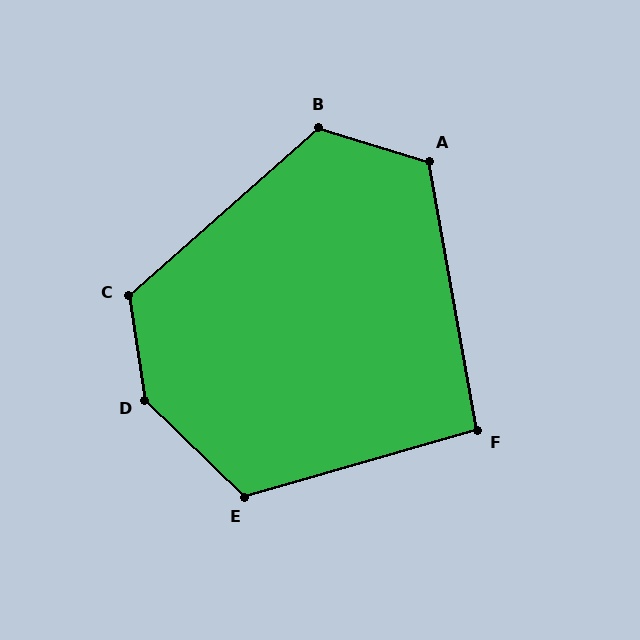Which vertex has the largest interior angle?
D, at approximately 143 degrees.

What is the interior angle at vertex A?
Approximately 117 degrees (obtuse).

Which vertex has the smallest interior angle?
F, at approximately 96 degrees.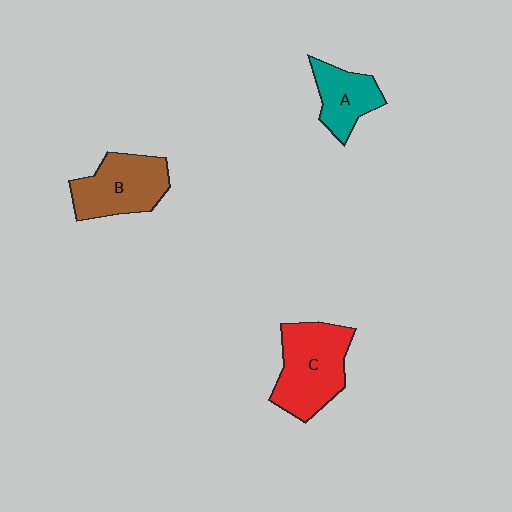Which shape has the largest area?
Shape C (red).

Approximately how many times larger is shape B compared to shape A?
Approximately 1.4 times.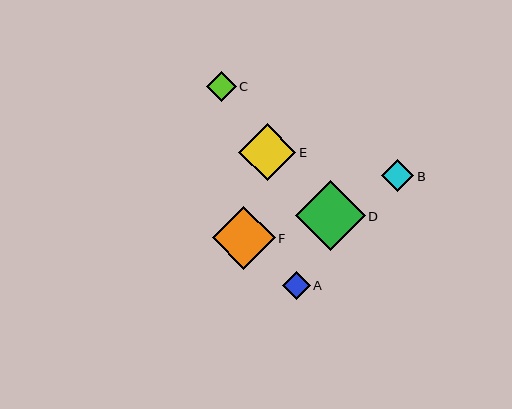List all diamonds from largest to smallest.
From largest to smallest: D, F, E, B, C, A.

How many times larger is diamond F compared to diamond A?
Diamond F is approximately 2.3 times the size of diamond A.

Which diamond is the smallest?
Diamond A is the smallest with a size of approximately 28 pixels.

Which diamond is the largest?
Diamond D is the largest with a size of approximately 70 pixels.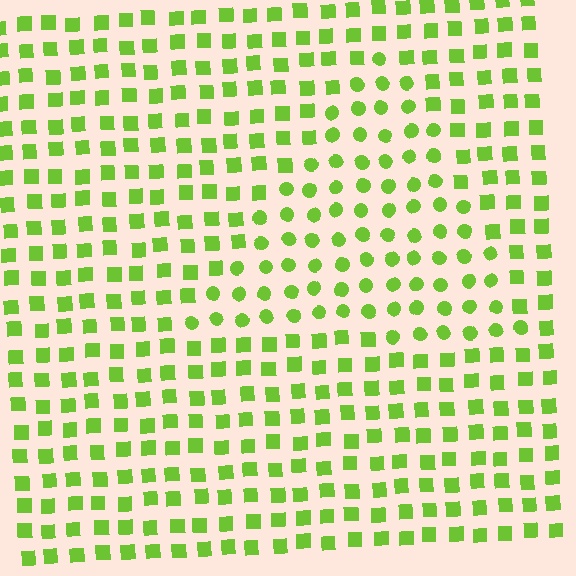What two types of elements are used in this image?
The image uses circles inside the triangle region and squares outside it.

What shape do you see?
I see a triangle.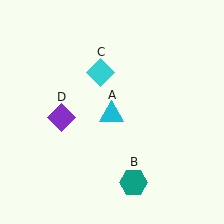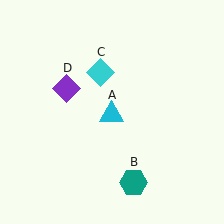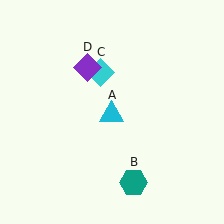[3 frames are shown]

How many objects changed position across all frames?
1 object changed position: purple diamond (object D).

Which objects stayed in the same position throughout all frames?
Cyan triangle (object A) and teal hexagon (object B) and cyan diamond (object C) remained stationary.